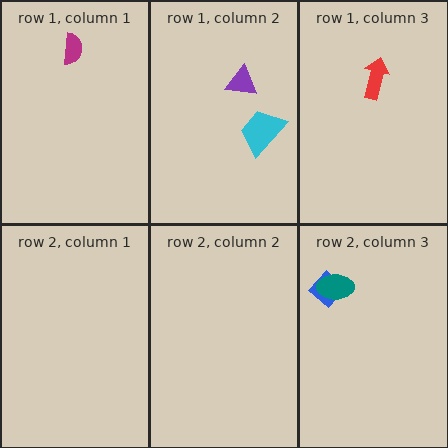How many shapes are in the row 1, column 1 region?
1.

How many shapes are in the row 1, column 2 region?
2.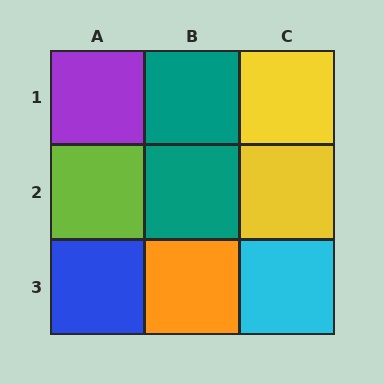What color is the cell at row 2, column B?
Teal.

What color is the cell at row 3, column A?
Blue.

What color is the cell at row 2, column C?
Yellow.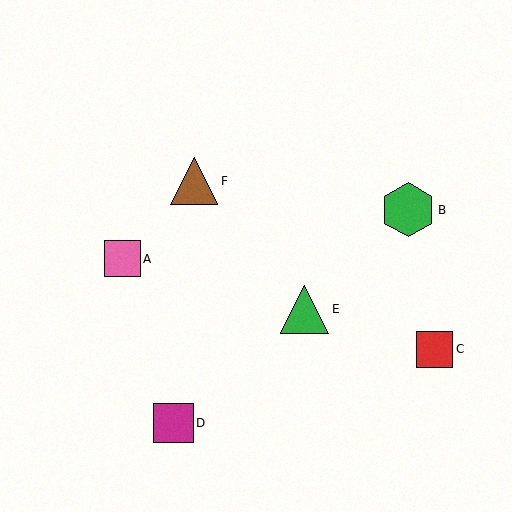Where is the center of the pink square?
The center of the pink square is at (122, 259).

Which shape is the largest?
The green hexagon (labeled B) is the largest.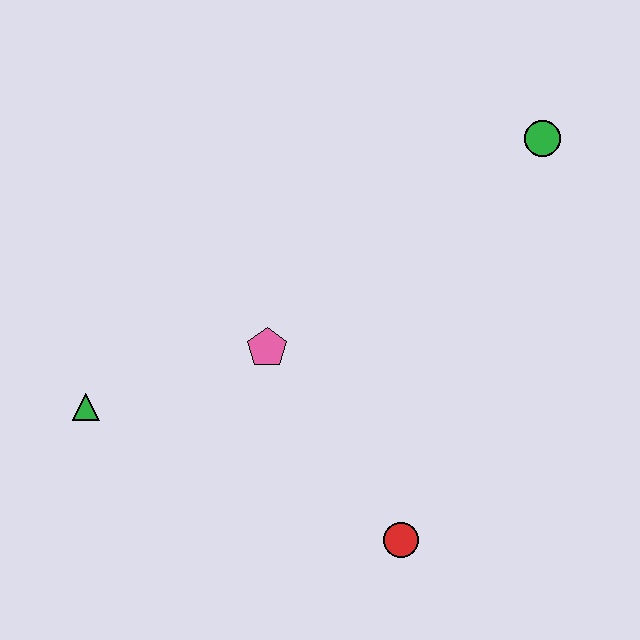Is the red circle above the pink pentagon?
No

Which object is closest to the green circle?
The pink pentagon is closest to the green circle.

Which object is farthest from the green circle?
The green triangle is farthest from the green circle.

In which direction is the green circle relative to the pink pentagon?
The green circle is to the right of the pink pentagon.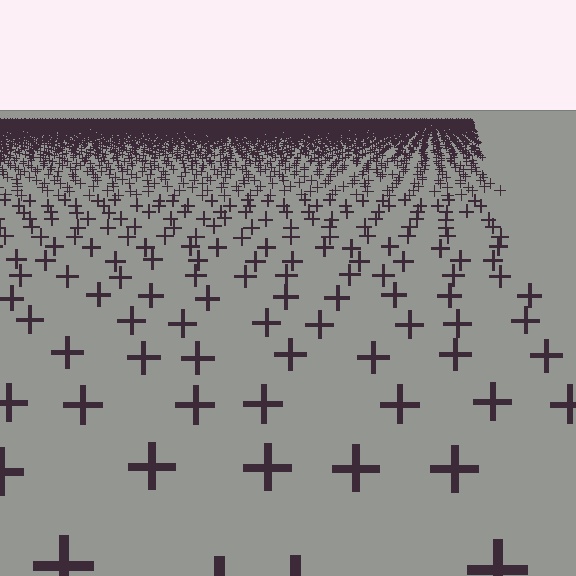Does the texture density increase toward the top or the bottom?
Density increases toward the top.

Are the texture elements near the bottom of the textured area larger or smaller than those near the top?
Larger. Near the bottom, elements are closer to the viewer and appear at a bigger on-screen size.